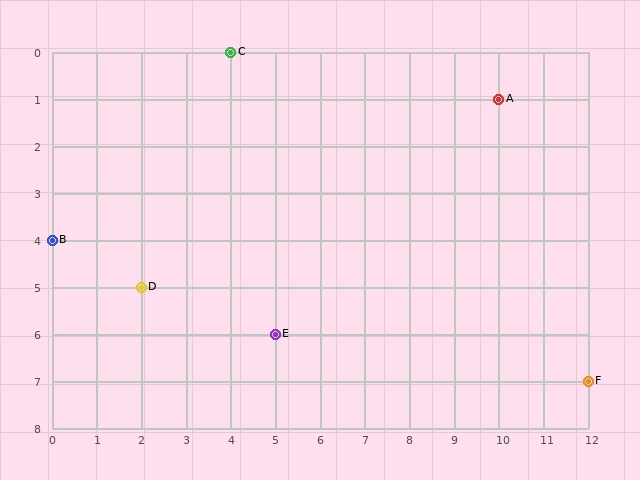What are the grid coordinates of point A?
Point A is at grid coordinates (10, 1).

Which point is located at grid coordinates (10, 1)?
Point A is at (10, 1).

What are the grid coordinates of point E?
Point E is at grid coordinates (5, 6).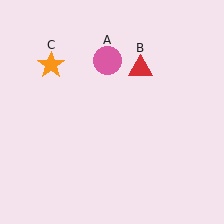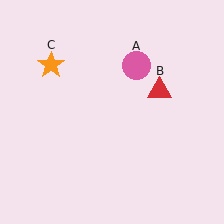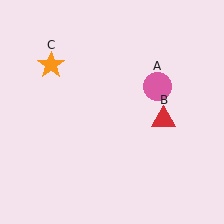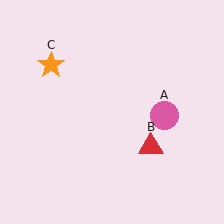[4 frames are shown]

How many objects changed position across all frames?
2 objects changed position: pink circle (object A), red triangle (object B).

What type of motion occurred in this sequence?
The pink circle (object A), red triangle (object B) rotated clockwise around the center of the scene.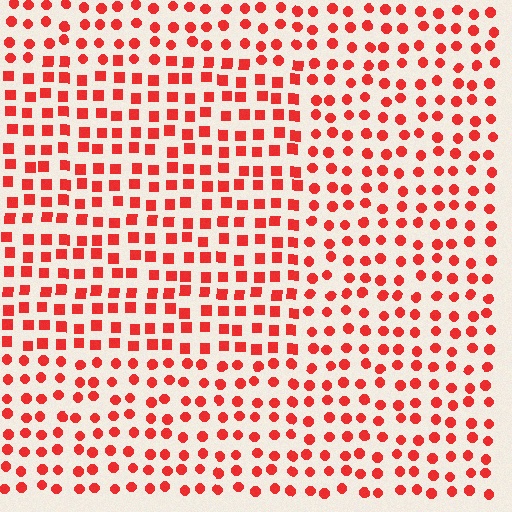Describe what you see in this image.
The image is filled with small red elements arranged in a uniform grid. A rectangle-shaped region contains squares, while the surrounding area contains circles. The boundary is defined purely by the change in element shape.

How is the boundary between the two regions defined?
The boundary is defined by a change in element shape: squares inside vs. circles outside. All elements share the same color and spacing.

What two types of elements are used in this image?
The image uses squares inside the rectangle region and circles outside it.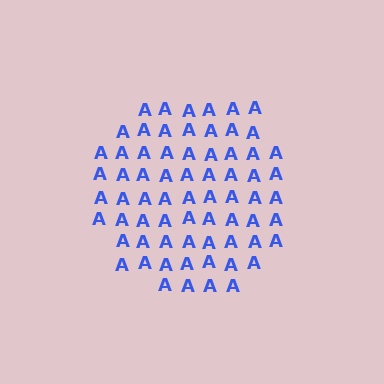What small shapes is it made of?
It is made of small letter A's.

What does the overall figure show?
The overall figure shows a circle.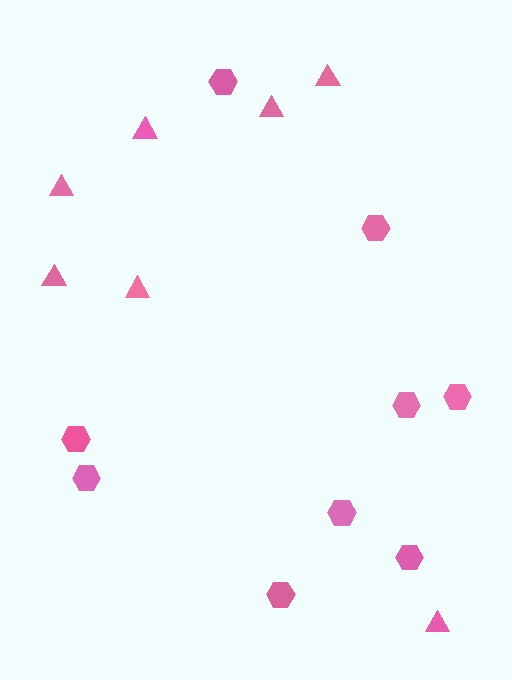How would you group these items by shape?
There are 2 groups: one group of hexagons (9) and one group of triangles (7).